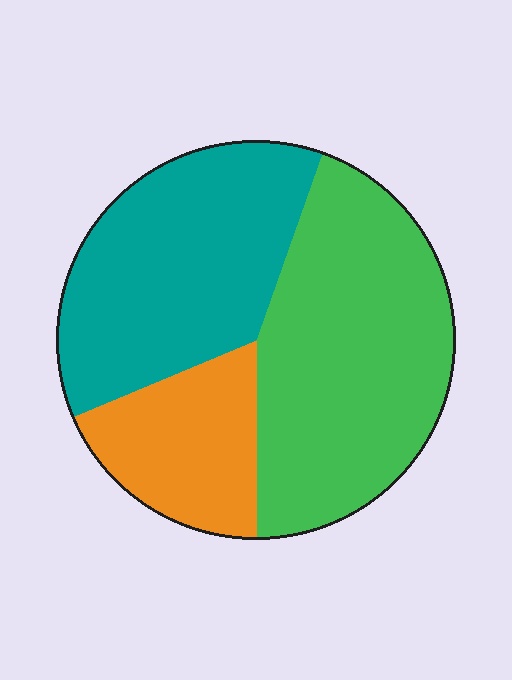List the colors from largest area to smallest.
From largest to smallest: green, teal, orange.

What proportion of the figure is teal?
Teal takes up about three eighths (3/8) of the figure.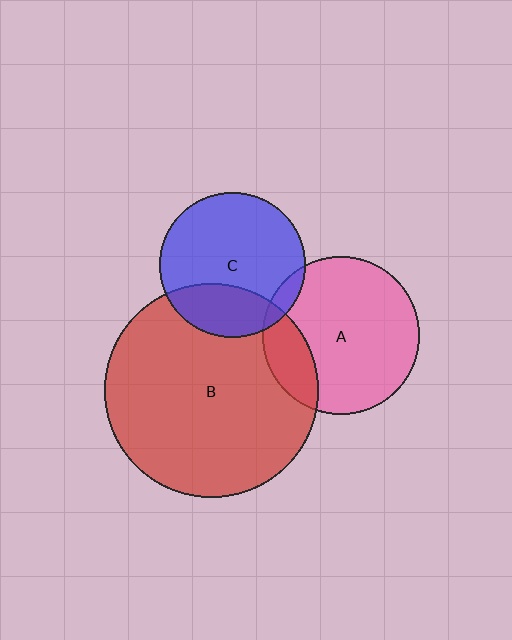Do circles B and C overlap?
Yes.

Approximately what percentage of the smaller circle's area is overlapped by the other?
Approximately 25%.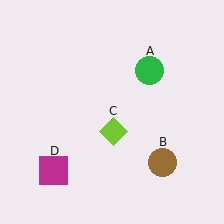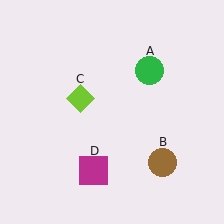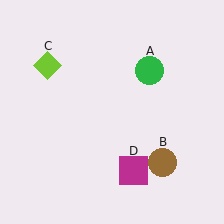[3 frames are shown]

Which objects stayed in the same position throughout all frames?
Green circle (object A) and brown circle (object B) remained stationary.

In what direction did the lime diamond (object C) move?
The lime diamond (object C) moved up and to the left.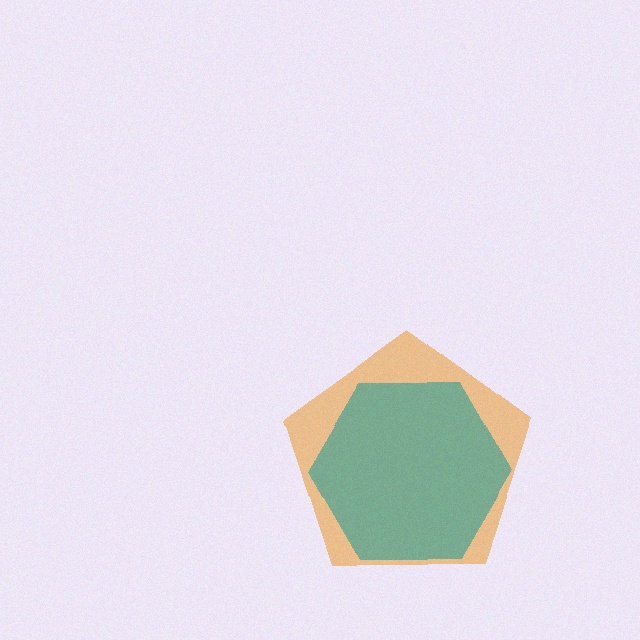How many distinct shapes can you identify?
There are 2 distinct shapes: an orange pentagon, a teal hexagon.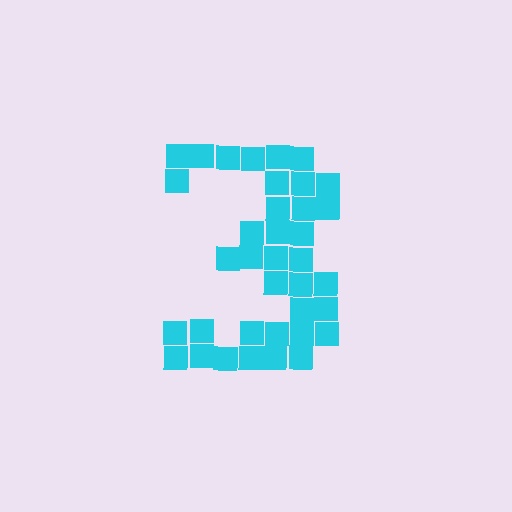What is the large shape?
The large shape is the digit 3.